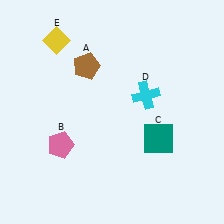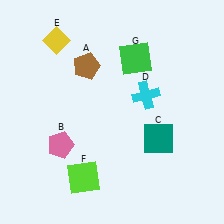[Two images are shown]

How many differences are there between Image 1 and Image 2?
There are 2 differences between the two images.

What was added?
A lime square (F), a green square (G) were added in Image 2.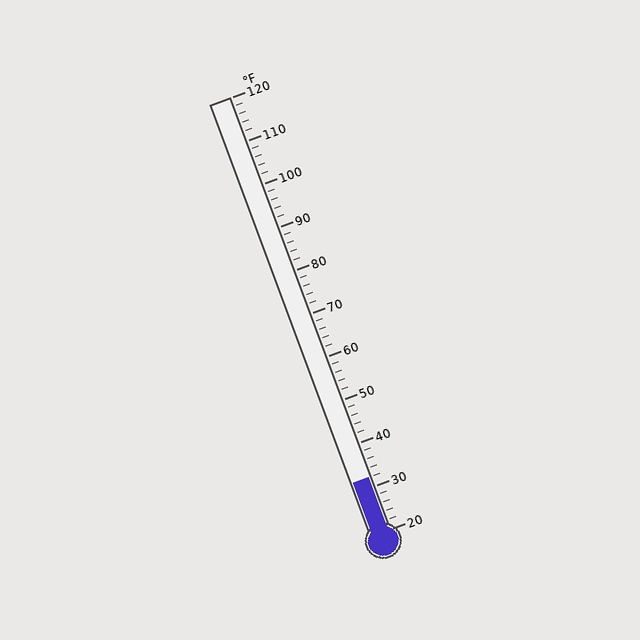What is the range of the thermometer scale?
The thermometer scale ranges from 20°F to 120°F.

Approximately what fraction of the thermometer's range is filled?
The thermometer is filled to approximately 10% of its range.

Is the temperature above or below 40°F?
The temperature is below 40°F.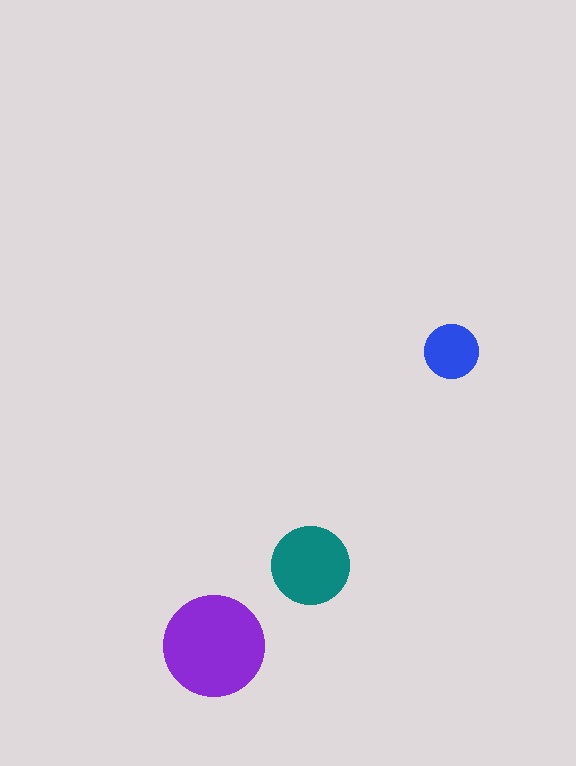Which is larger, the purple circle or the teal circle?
The purple one.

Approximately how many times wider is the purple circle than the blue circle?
About 2 times wider.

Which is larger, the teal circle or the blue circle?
The teal one.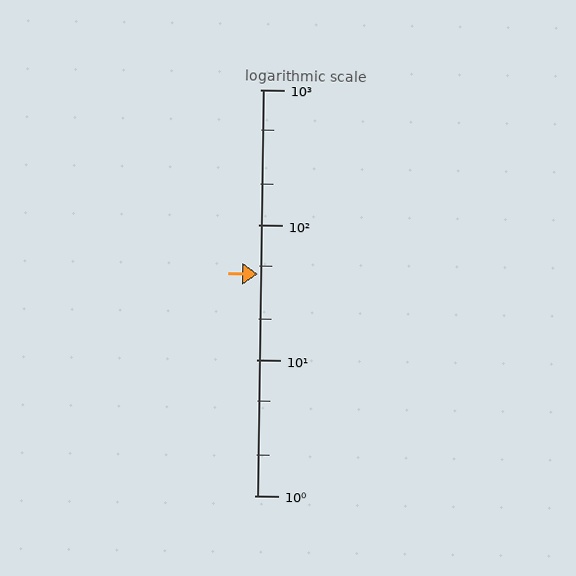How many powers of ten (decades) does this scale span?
The scale spans 3 decades, from 1 to 1000.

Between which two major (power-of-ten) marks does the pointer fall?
The pointer is between 10 and 100.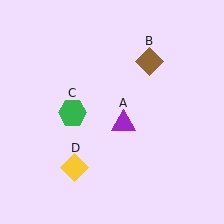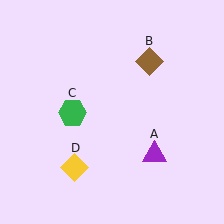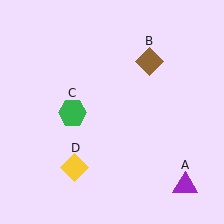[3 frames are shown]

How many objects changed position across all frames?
1 object changed position: purple triangle (object A).